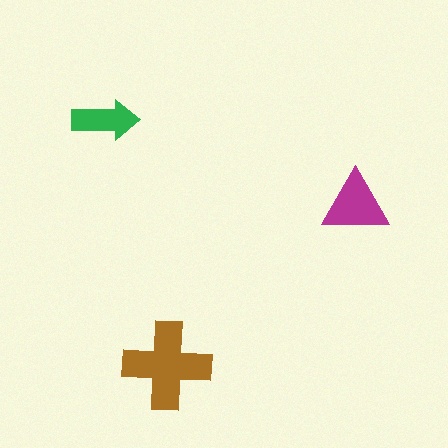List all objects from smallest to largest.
The green arrow, the magenta triangle, the brown cross.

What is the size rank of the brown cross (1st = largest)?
1st.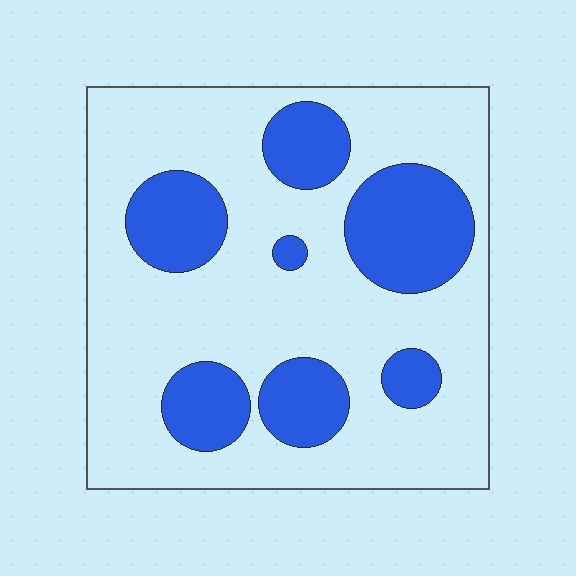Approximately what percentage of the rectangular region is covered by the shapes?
Approximately 30%.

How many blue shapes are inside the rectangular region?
7.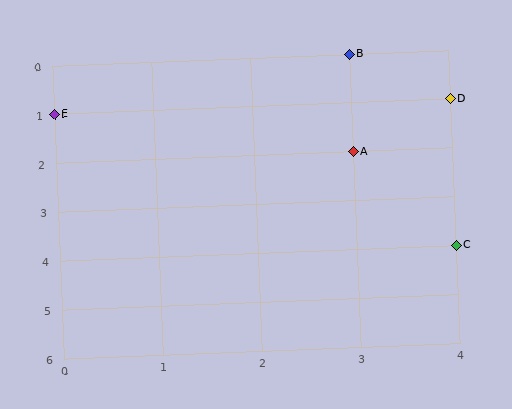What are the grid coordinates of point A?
Point A is at grid coordinates (3, 2).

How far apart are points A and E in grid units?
Points A and E are 3 columns and 1 row apart (about 3.2 grid units diagonally).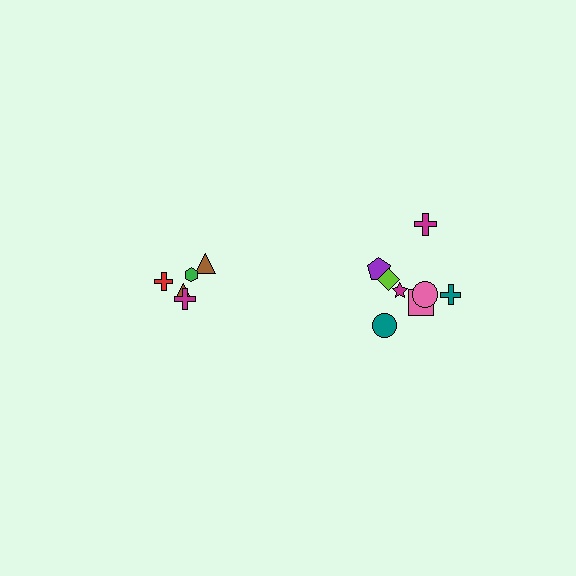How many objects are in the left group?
There are 5 objects.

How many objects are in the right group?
There are 8 objects.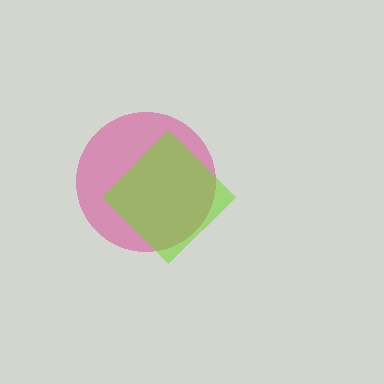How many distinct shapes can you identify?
There are 2 distinct shapes: a pink circle, a lime diamond.